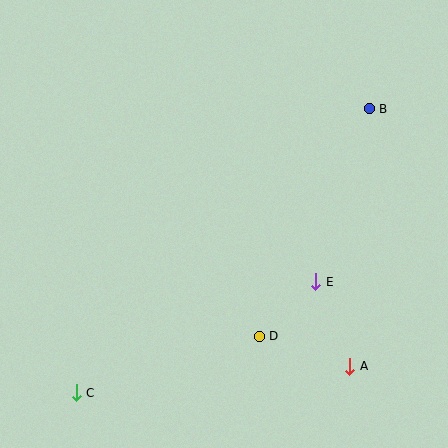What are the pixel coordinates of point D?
Point D is at (259, 336).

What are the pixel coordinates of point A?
Point A is at (350, 366).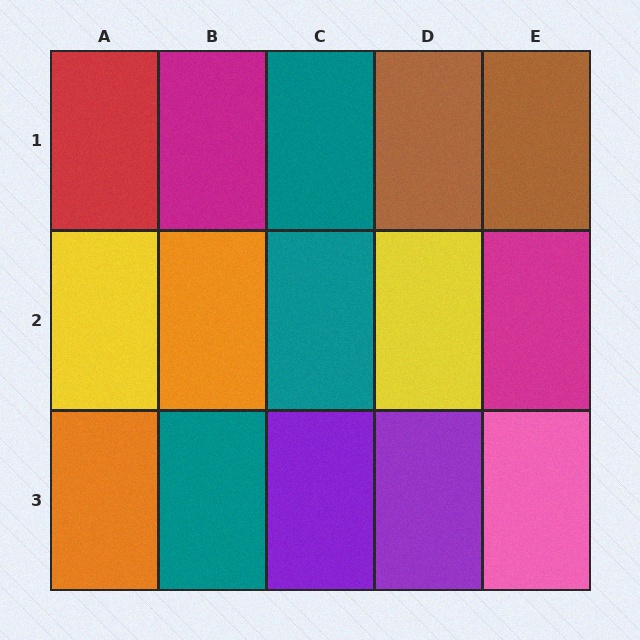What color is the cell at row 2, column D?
Yellow.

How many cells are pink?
1 cell is pink.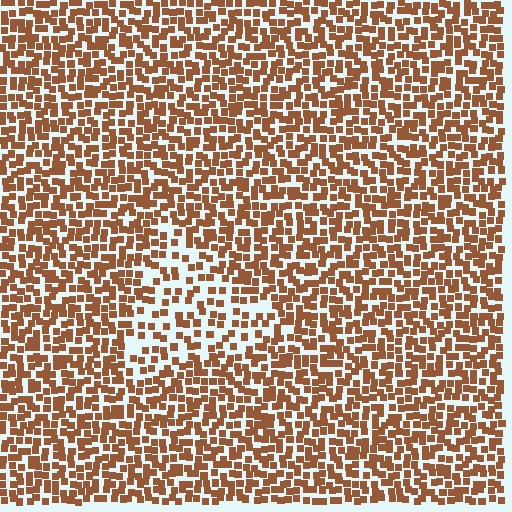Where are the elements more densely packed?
The elements are more densely packed outside the triangle boundary.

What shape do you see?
I see a triangle.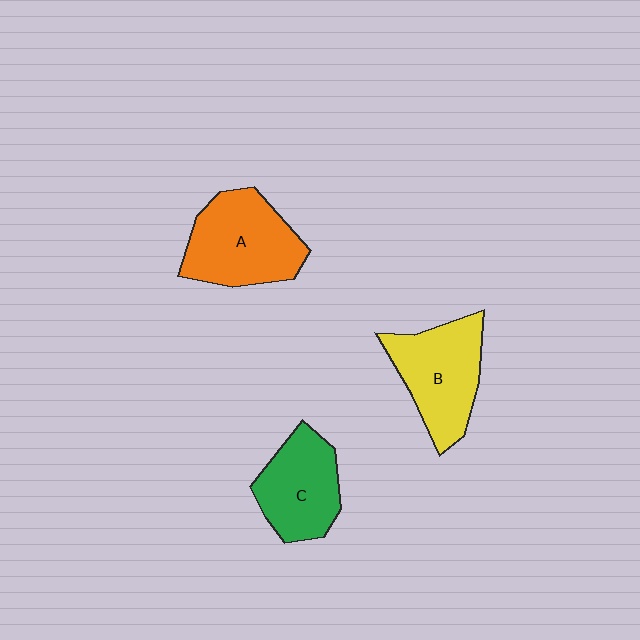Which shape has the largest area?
Shape A (orange).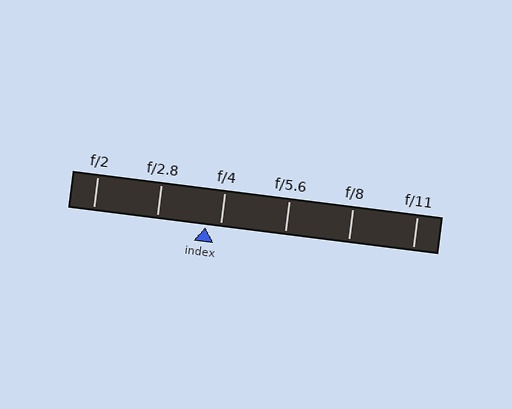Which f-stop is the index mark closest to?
The index mark is closest to f/4.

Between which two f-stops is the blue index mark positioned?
The index mark is between f/2.8 and f/4.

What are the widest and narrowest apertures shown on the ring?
The widest aperture shown is f/2 and the narrowest is f/11.